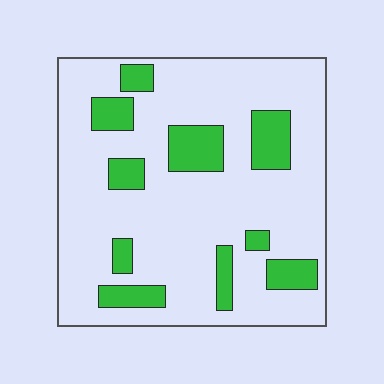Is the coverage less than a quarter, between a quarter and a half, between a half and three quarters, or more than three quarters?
Less than a quarter.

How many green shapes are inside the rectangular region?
10.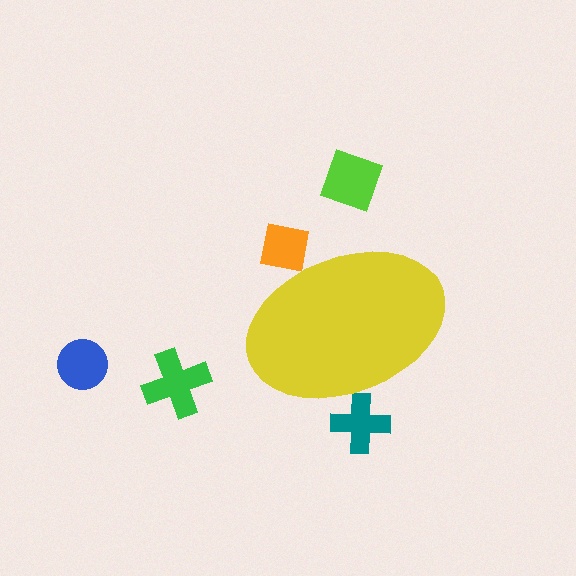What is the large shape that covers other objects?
A yellow ellipse.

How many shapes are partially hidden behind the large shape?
2 shapes are partially hidden.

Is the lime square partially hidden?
No, the lime square is fully visible.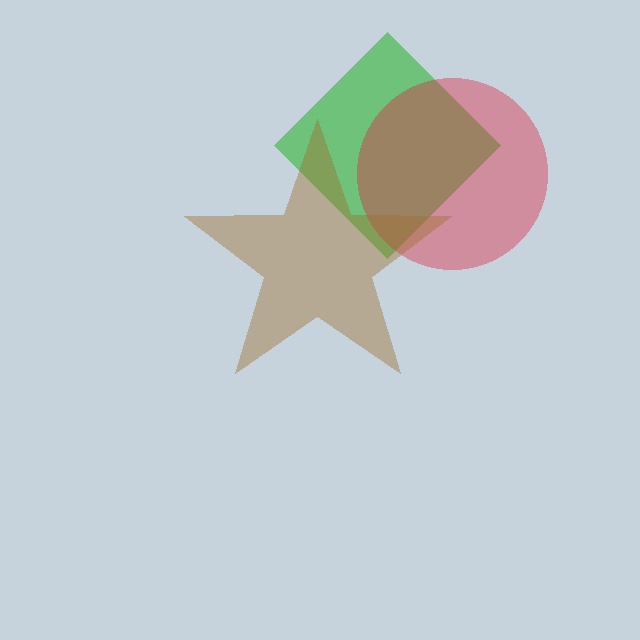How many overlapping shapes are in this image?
There are 3 overlapping shapes in the image.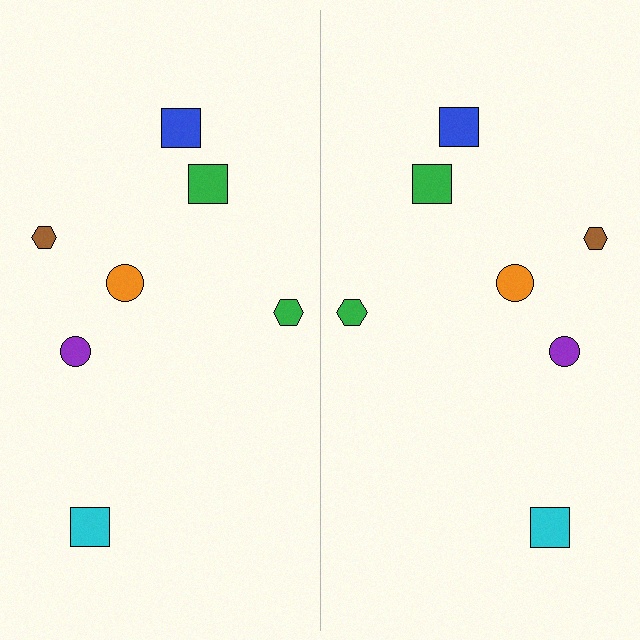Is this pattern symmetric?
Yes, this pattern has bilateral (reflection) symmetry.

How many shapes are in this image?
There are 14 shapes in this image.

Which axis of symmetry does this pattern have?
The pattern has a vertical axis of symmetry running through the center of the image.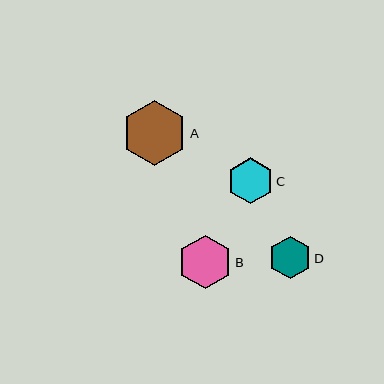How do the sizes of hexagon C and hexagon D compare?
Hexagon C and hexagon D are approximately the same size.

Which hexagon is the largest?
Hexagon A is the largest with a size of approximately 64 pixels.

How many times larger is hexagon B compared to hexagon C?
Hexagon B is approximately 1.2 times the size of hexagon C.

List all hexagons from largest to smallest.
From largest to smallest: A, B, C, D.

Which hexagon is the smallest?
Hexagon D is the smallest with a size of approximately 42 pixels.